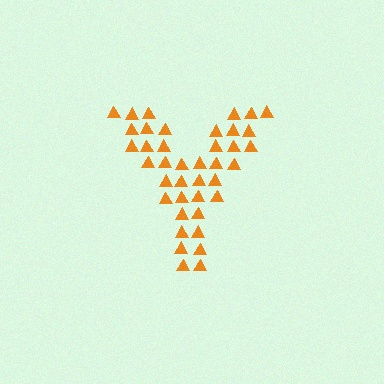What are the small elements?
The small elements are triangles.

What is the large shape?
The large shape is the letter Y.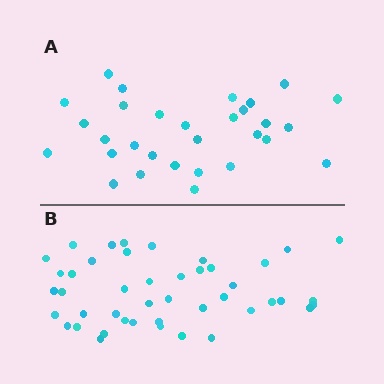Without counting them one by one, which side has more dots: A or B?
Region B (the bottom region) has more dots.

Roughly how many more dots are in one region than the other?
Region B has approximately 15 more dots than region A.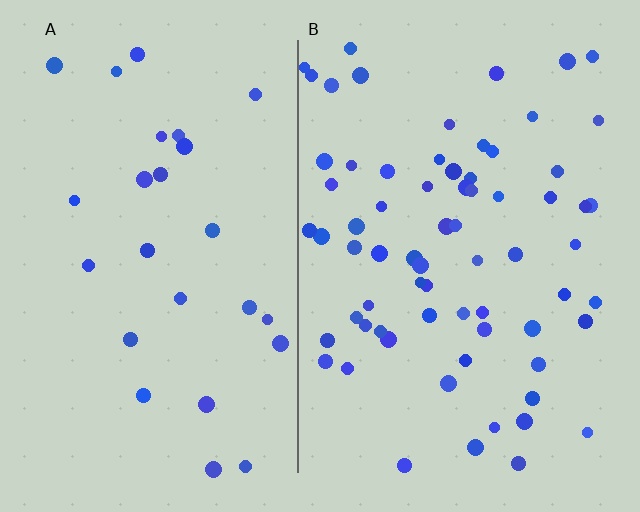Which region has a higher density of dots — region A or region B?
B (the right).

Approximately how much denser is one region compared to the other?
Approximately 2.7× — region B over region A.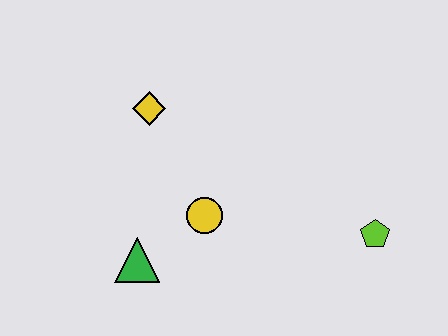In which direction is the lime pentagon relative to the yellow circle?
The lime pentagon is to the right of the yellow circle.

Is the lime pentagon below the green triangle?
No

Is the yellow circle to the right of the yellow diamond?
Yes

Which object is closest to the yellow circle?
The green triangle is closest to the yellow circle.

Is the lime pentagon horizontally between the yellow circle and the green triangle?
No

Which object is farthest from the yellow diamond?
The lime pentagon is farthest from the yellow diamond.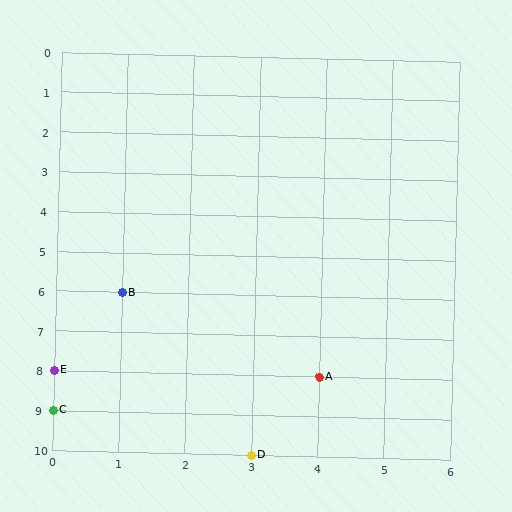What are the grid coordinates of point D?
Point D is at grid coordinates (3, 10).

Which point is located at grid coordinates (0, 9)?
Point C is at (0, 9).